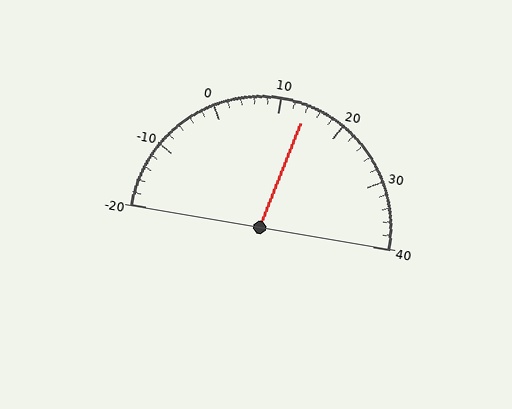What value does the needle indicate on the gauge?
The needle indicates approximately 14.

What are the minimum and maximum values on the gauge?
The gauge ranges from -20 to 40.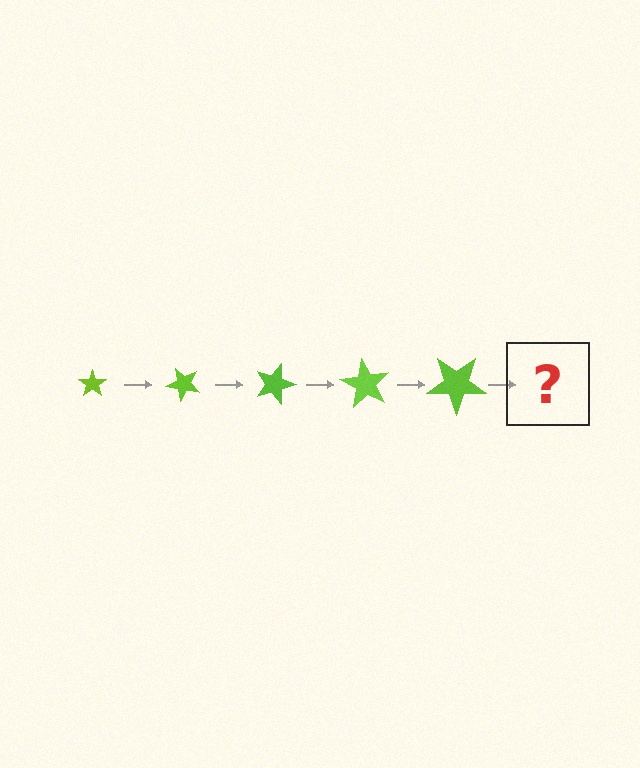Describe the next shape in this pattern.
It should be a star, larger than the previous one and rotated 225 degrees from the start.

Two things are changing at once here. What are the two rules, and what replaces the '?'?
The two rules are that the star grows larger each step and it rotates 45 degrees each step. The '?' should be a star, larger than the previous one and rotated 225 degrees from the start.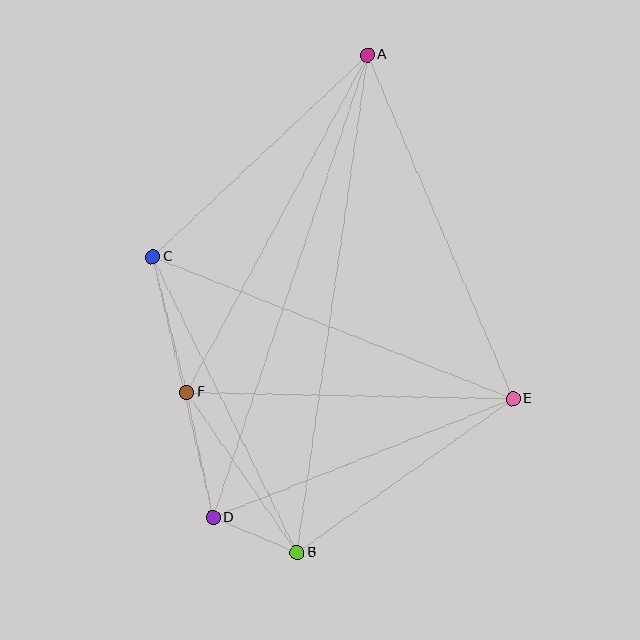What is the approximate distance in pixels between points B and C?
The distance between B and C is approximately 329 pixels.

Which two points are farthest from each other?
Points A and B are farthest from each other.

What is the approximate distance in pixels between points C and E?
The distance between C and E is approximately 387 pixels.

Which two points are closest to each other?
Points B and D are closest to each other.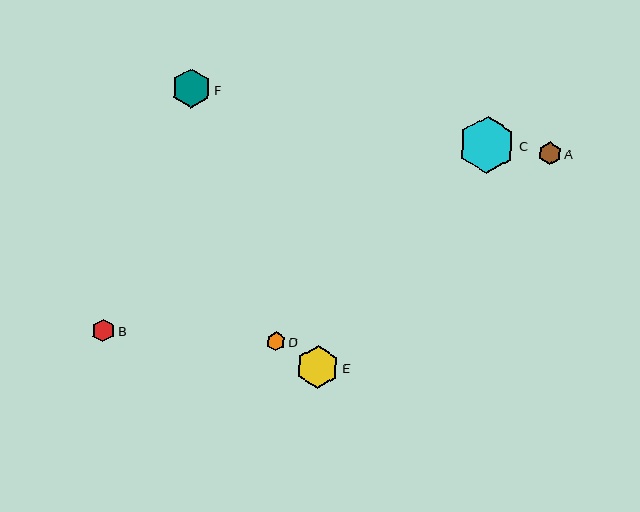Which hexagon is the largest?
Hexagon C is the largest with a size of approximately 57 pixels.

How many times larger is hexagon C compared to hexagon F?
Hexagon C is approximately 1.5 times the size of hexagon F.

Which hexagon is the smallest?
Hexagon D is the smallest with a size of approximately 19 pixels.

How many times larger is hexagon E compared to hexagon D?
Hexagon E is approximately 2.3 times the size of hexagon D.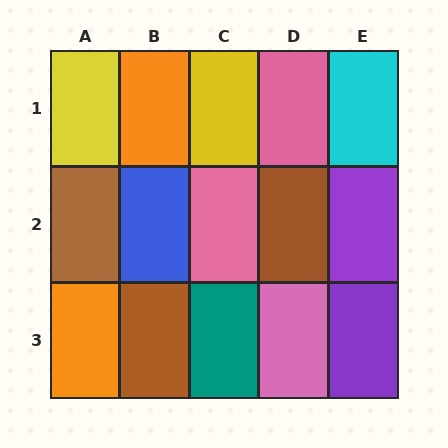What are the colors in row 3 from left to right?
Orange, brown, teal, pink, purple.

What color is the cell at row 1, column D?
Pink.